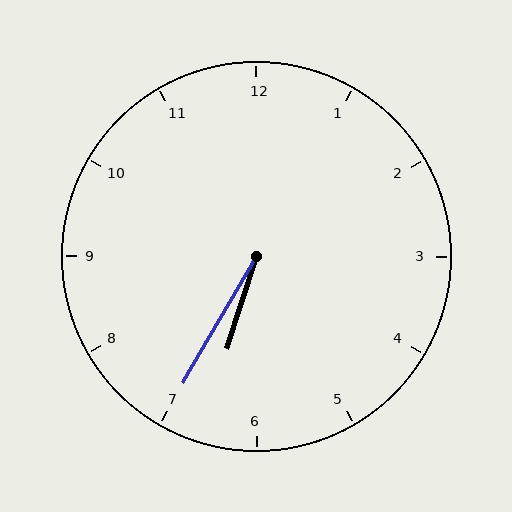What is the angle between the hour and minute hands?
Approximately 12 degrees.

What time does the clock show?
6:35.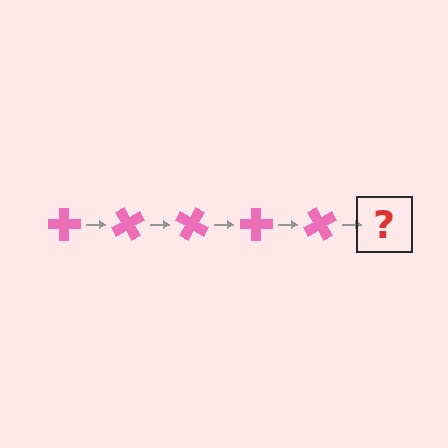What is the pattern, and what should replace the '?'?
The pattern is that the cross rotates 60 degrees each step. The '?' should be a pink cross rotated 300 degrees.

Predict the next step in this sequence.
The next step is a pink cross rotated 300 degrees.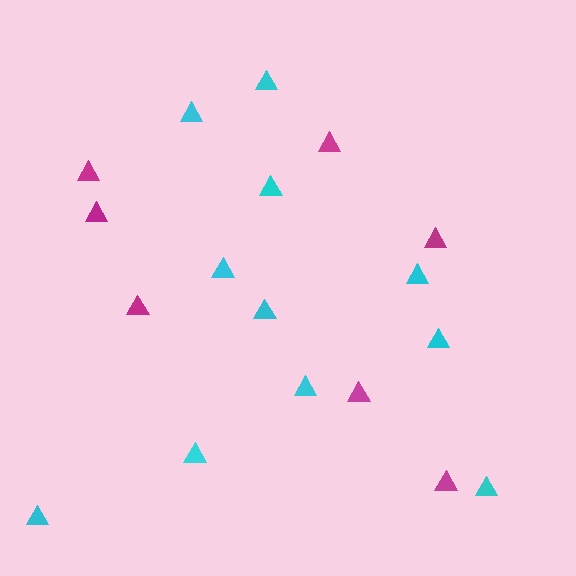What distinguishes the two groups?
There are 2 groups: one group of cyan triangles (11) and one group of magenta triangles (7).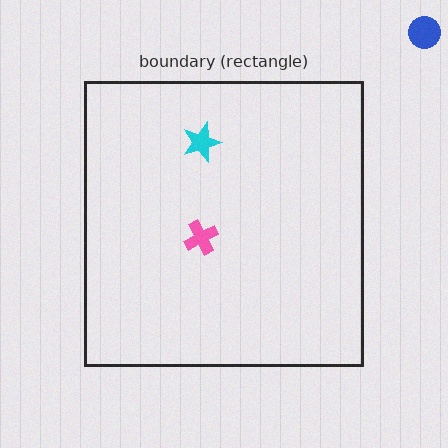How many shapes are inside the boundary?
2 inside, 1 outside.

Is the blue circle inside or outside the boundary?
Outside.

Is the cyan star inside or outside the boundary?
Inside.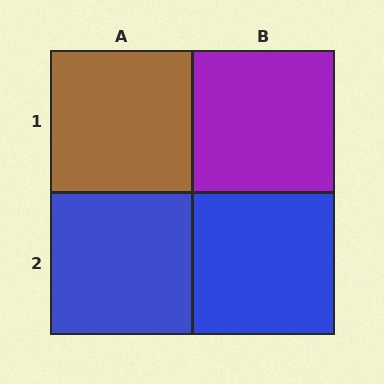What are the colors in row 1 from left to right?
Brown, purple.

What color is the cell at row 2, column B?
Blue.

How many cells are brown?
1 cell is brown.